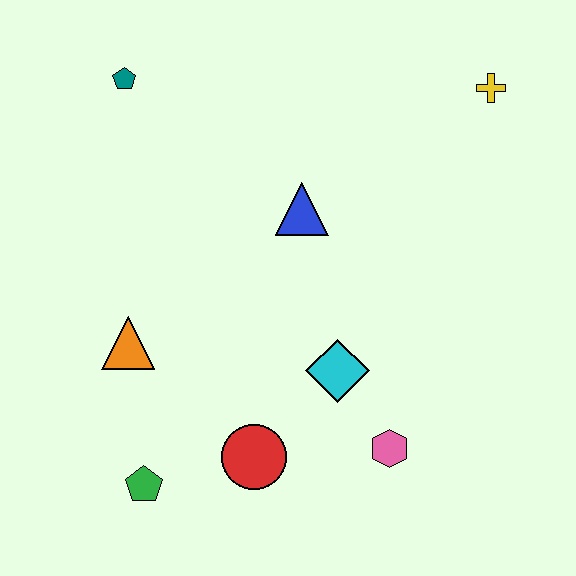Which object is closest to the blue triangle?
The cyan diamond is closest to the blue triangle.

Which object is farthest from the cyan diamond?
The teal pentagon is farthest from the cyan diamond.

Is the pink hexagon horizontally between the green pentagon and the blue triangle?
No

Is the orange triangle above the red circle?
Yes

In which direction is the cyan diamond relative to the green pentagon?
The cyan diamond is to the right of the green pentagon.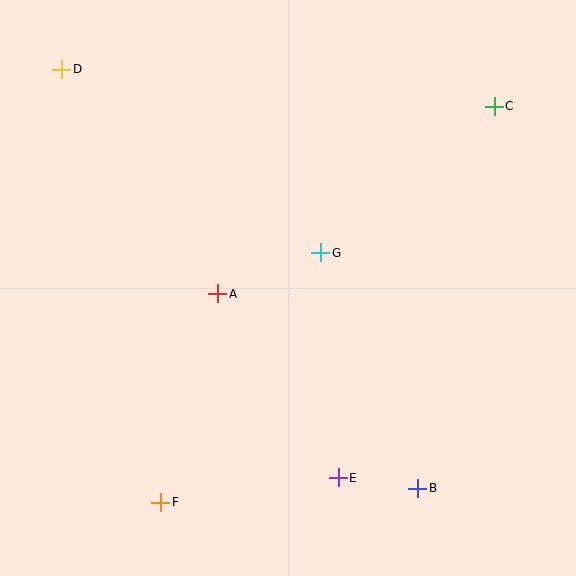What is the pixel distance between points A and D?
The distance between A and D is 274 pixels.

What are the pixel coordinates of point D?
Point D is at (62, 69).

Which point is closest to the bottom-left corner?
Point F is closest to the bottom-left corner.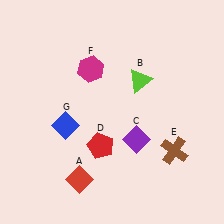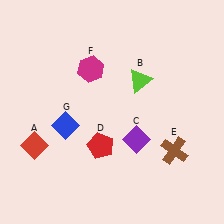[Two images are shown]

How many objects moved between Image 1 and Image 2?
1 object moved between the two images.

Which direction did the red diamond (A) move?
The red diamond (A) moved left.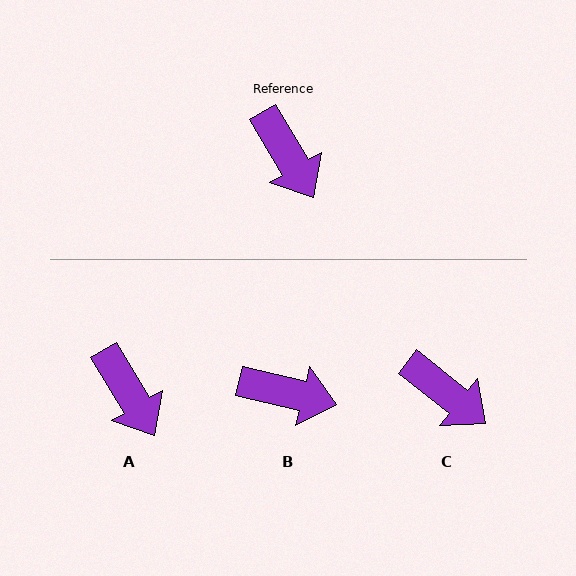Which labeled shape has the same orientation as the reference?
A.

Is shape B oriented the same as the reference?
No, it is off by about 46 degrees.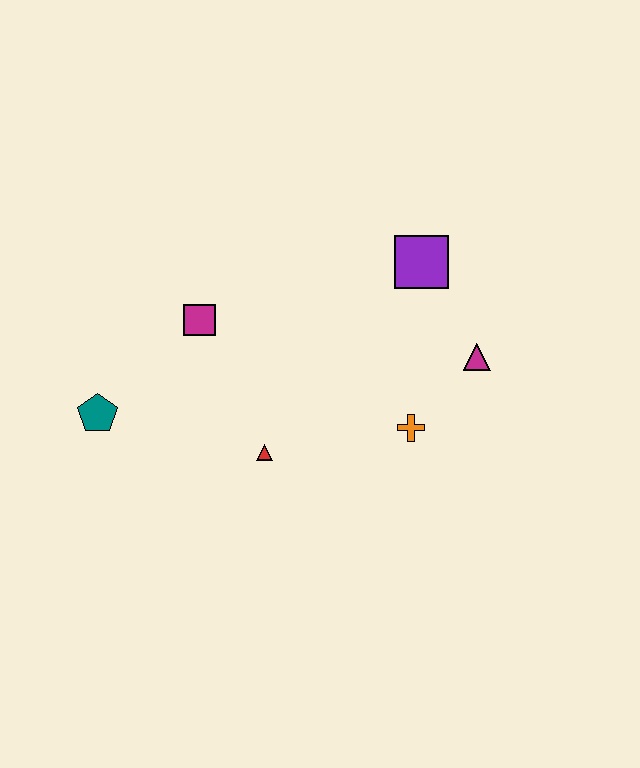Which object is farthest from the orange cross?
The teal pentagon is farthest from the orange cross.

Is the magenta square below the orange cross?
No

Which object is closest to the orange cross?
The magenta triangle is closest to the orange cross.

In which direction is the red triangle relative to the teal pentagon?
The red triangle is to the right of the teal pentagon.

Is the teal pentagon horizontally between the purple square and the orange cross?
No